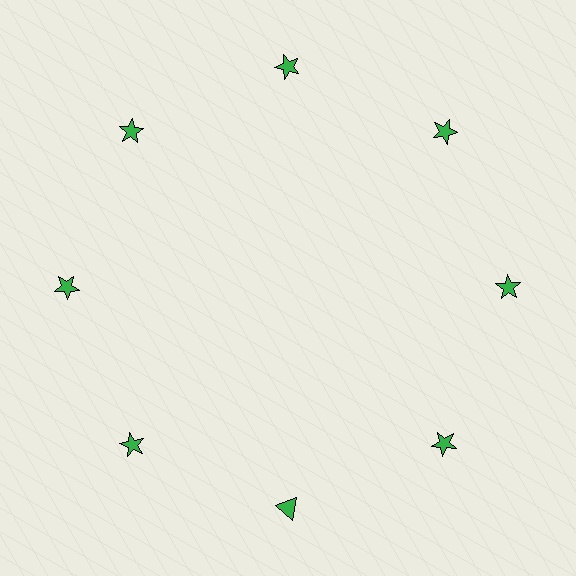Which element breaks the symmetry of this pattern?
The green triangle at roughly the 6 o'clock position breaks the symmetry. All other shapes are green stars.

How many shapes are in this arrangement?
There are 8 shapes arranged in a ring pattern.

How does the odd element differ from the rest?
It has a different shape: triangle instead of star.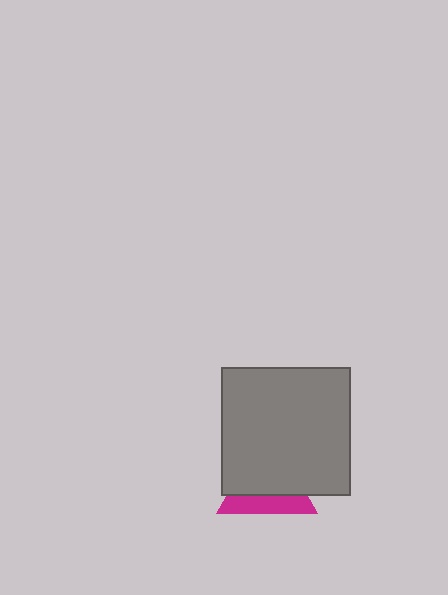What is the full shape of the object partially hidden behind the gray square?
The partially hidden object is a magenta triangle.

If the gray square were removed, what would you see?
You would see the complete magenta triangle.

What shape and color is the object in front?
The object in front is a gray square.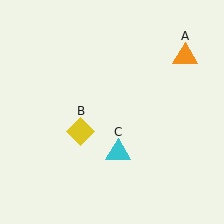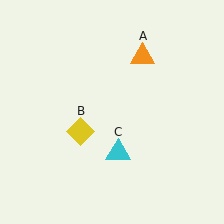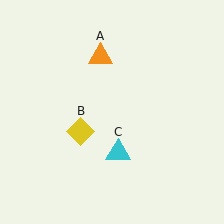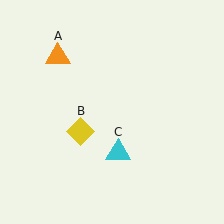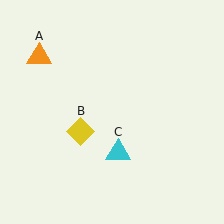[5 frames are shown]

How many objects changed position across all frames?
1 object changed position: orange triangle (object A).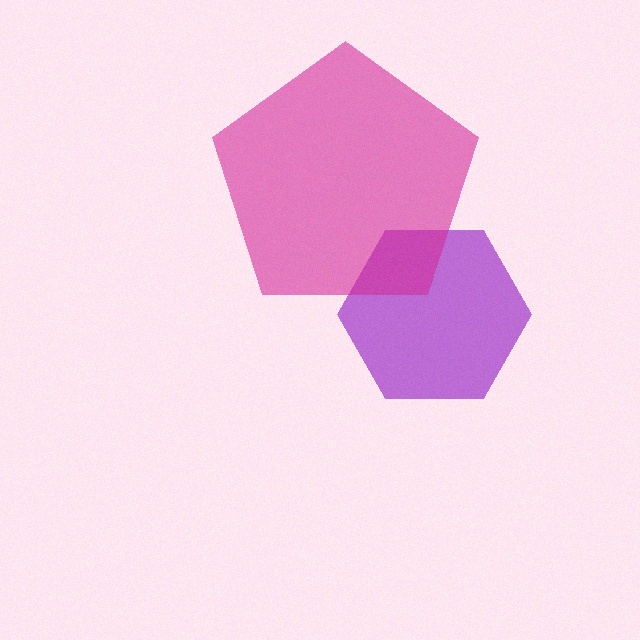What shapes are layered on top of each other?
The layered shapes are: a purple hexagon, a magenta pentagon.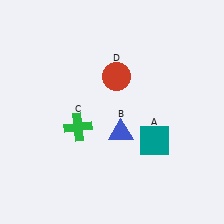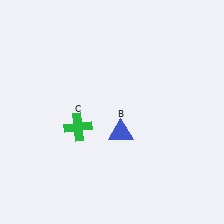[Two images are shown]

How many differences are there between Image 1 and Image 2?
There are 2 differences between the two images.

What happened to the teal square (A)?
The teal square (A) was removed in Image 2. It was in the bottom-right area of Image 1.